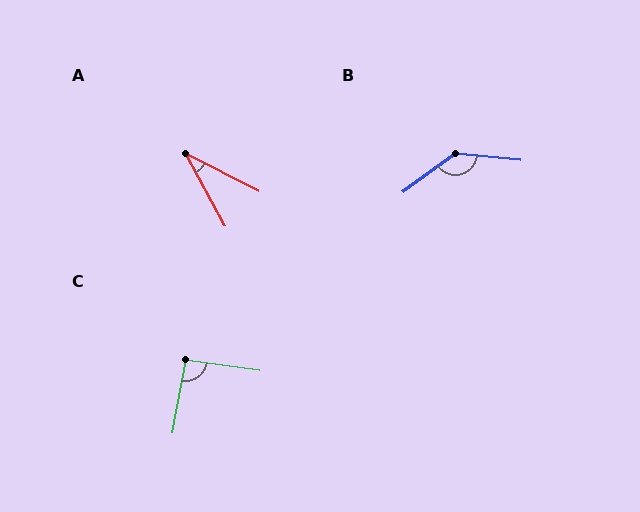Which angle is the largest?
B, at approximately 138 degrees.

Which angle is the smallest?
A, at approximately 34 degrees.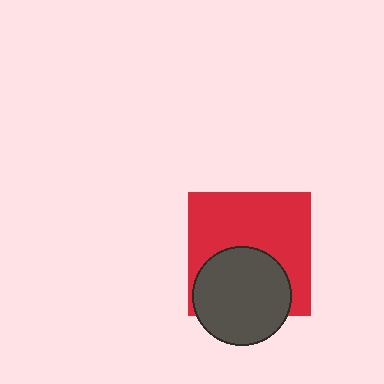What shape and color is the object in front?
The object in front is a dark gray circle.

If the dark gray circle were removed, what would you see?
You would see the complete red square.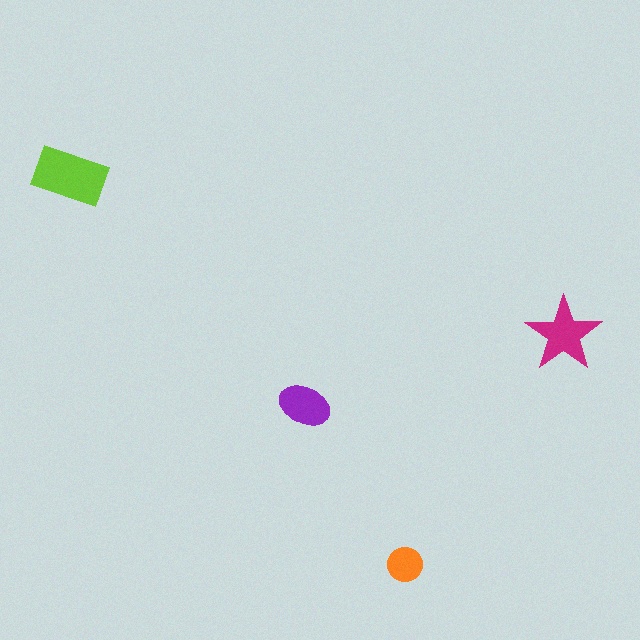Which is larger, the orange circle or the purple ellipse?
The purple ellipse.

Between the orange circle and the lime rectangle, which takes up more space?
The lime rectangle.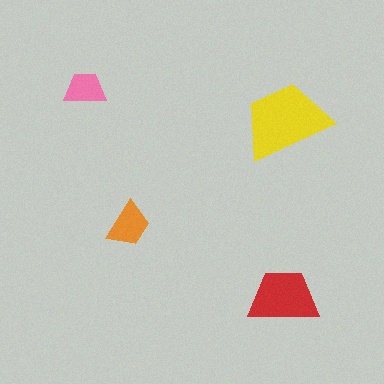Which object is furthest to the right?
The yellow trapezoid is rightmost.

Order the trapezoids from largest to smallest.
the yellow one, the red one, the orange one, the pink one.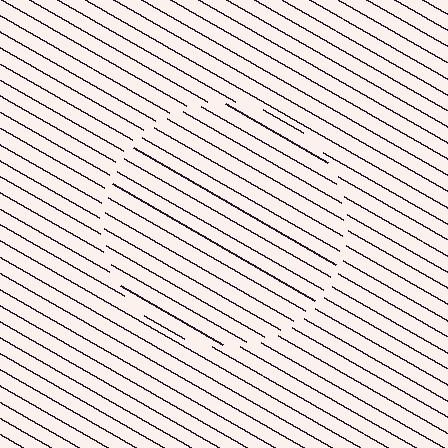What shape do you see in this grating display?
An illusory circle. The interior of the shape contains the same grating, shifted by half a period — the contour is defined by the phase discontinuity where line-ends from the inner and outer gratings abut.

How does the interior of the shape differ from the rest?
The interior of the shape contains the same grating, shifted by half a period — the contour is defined by the phase discontinuity where line-ends from the inner and outer gratings abut.